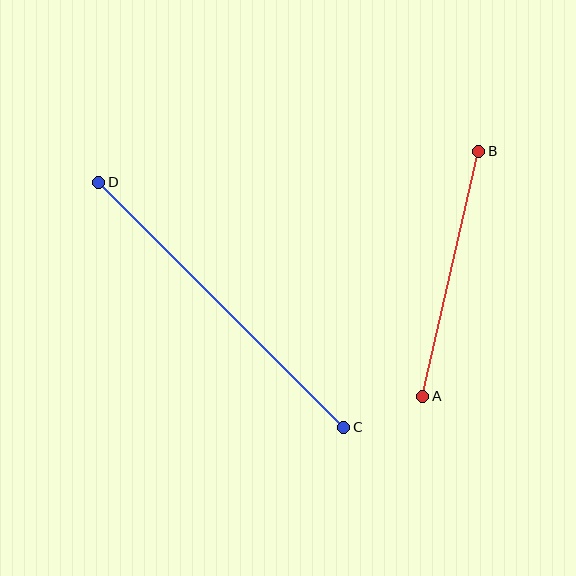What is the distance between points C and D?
The distance is approximately 346 pixels.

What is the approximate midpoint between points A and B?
The midpoint is at approximately (451, 274) pixels.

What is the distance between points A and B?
The distance is approximately 251 pixels.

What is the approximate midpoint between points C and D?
The midpoint is at approximately (221, 305) pixels.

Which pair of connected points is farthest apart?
Points C and D are farthest apart.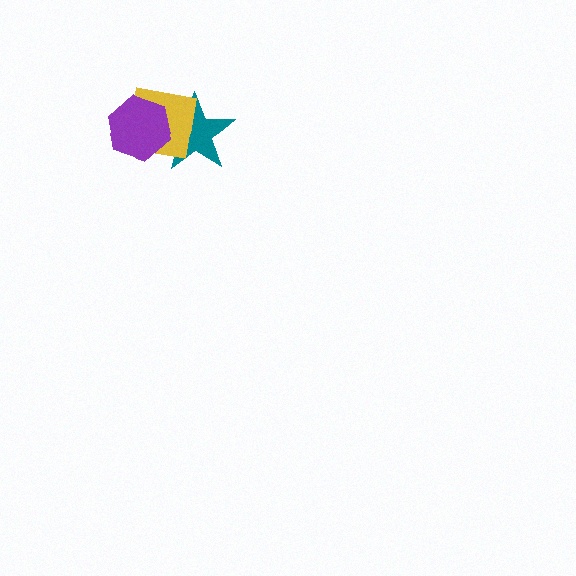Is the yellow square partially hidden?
Yes, it is partially covered by another shape.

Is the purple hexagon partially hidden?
No, no other shape covers it.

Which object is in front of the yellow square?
The purple hexagon is in front of the yellow square.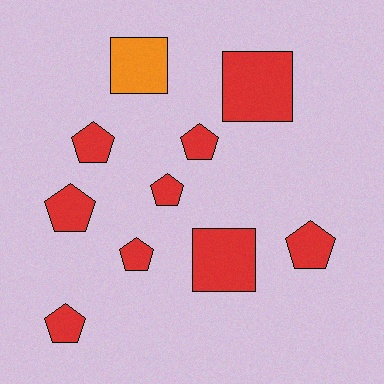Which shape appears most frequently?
Pentagon, with 7 objects.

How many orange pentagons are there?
There are no orange pentagons.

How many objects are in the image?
There are 10 objects.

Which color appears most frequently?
Red, with 9 objects.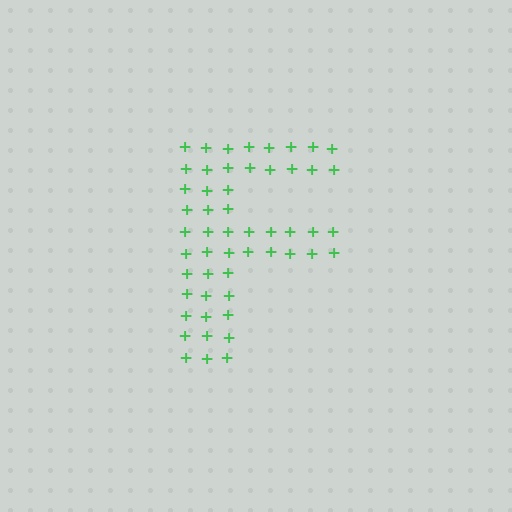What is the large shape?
The large shape is the letter F.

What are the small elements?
The small elements are plus signs.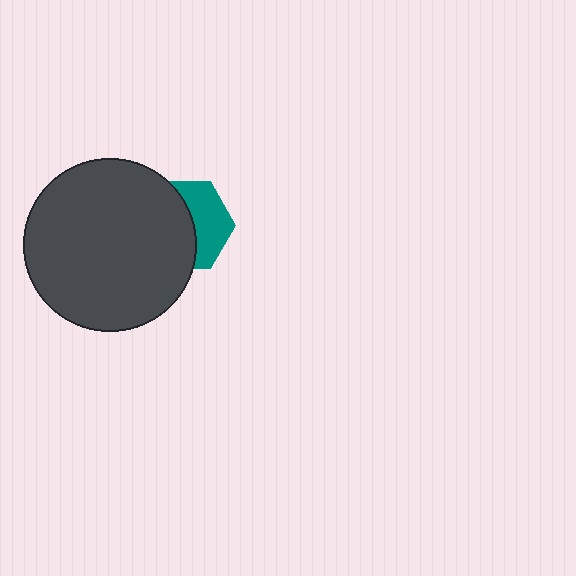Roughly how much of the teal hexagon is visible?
A small part of it is visible (roughly 43%).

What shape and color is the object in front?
The object in front is a dark gray circle.